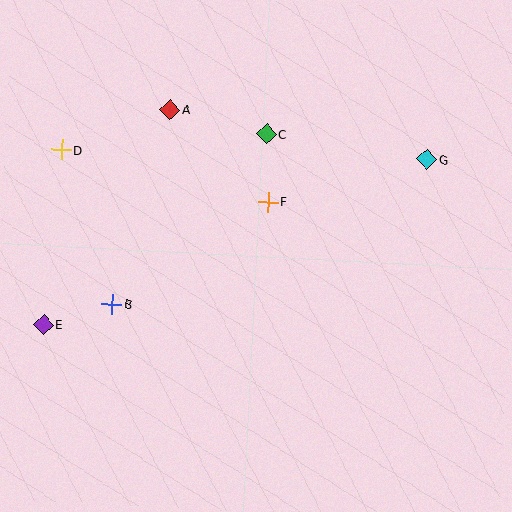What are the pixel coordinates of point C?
Point C is at (266, 134).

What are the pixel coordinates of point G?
Point G is at (427, 159).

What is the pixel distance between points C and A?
The distance between C and A is 99 pixels.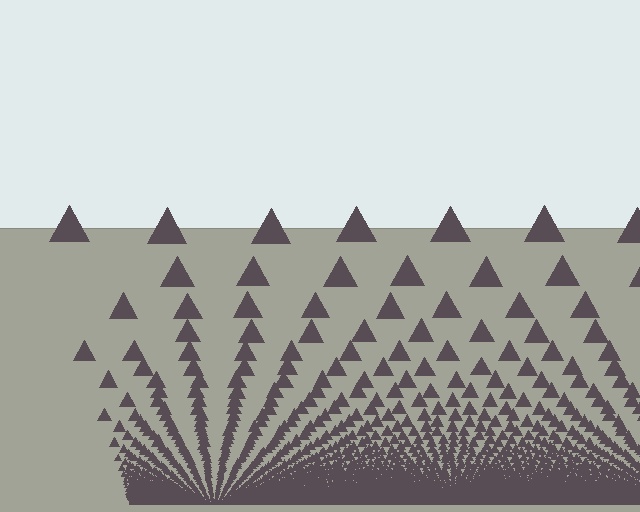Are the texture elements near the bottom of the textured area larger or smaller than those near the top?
Smaller. The gradient is inverted — elements near the bottom are smaller and denser.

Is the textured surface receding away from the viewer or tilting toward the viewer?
The surface appears to tilt toward the viewer. Texture elements get larger and sparser toward the top.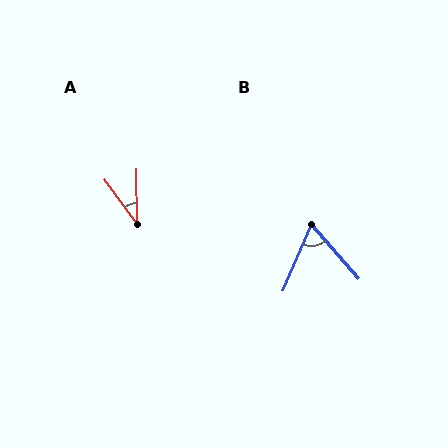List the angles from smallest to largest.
A (35°), B (64°).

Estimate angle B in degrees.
Approximately 64 degrees.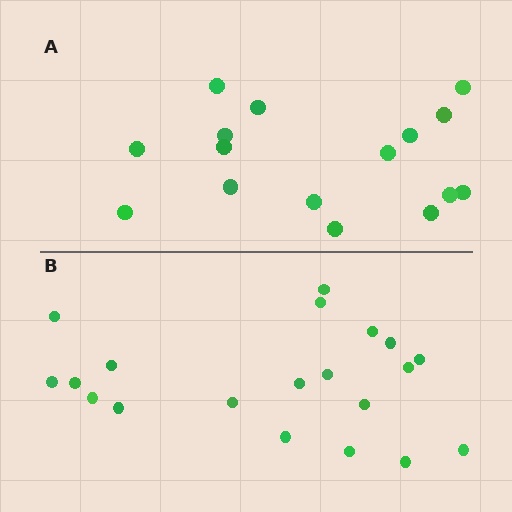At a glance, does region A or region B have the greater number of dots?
Region B (the bottom region) has more dots.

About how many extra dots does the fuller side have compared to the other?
Region B has about 4 more dots than region A.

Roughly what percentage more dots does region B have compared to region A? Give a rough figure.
About 25% more.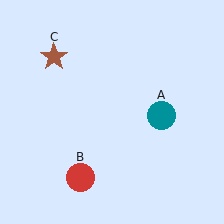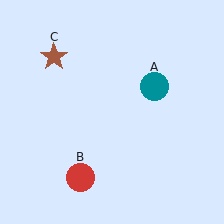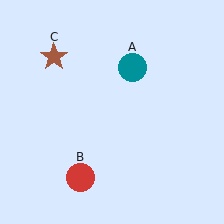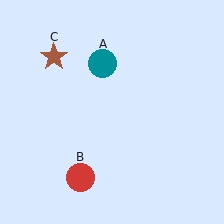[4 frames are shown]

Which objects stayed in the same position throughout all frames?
Red circle (object B) and brown star (object C) remained stationary.